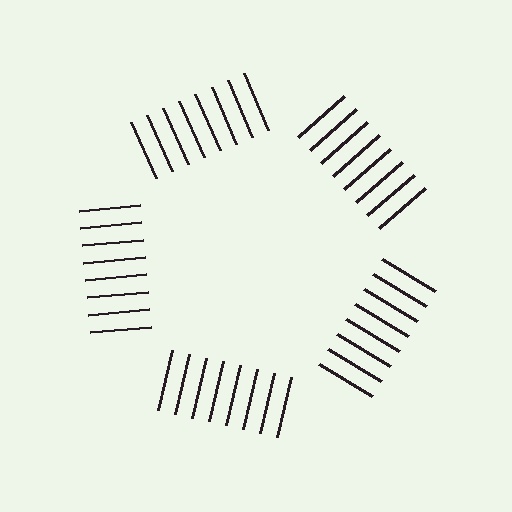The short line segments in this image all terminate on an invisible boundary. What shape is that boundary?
An illusory pentagon — the line segments terminate on its edges but no continuous stroke is drawn.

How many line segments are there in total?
40 — 8 along each of the 5 edges.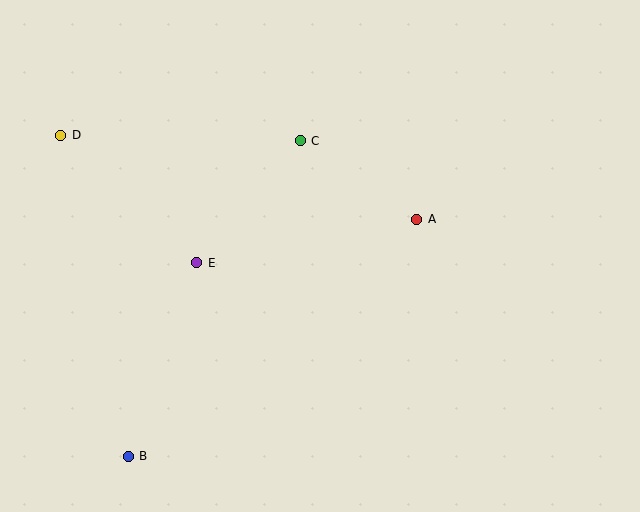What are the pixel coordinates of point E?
Point E is at (197, 263).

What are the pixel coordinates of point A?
Point A is at (417, 219).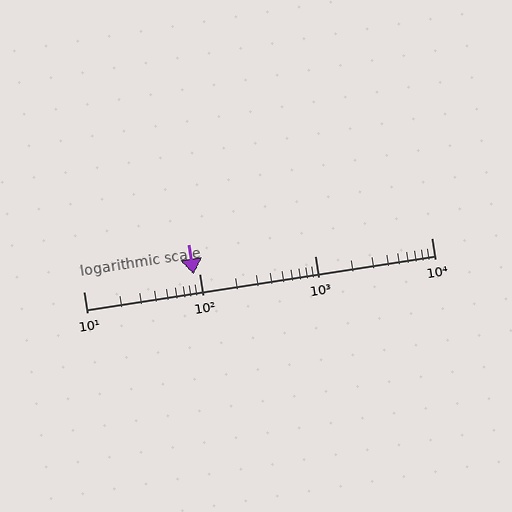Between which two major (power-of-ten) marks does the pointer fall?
The pointer is between 10 and 100.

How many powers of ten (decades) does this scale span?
The scale spans 3 decades, from 10 to 10000.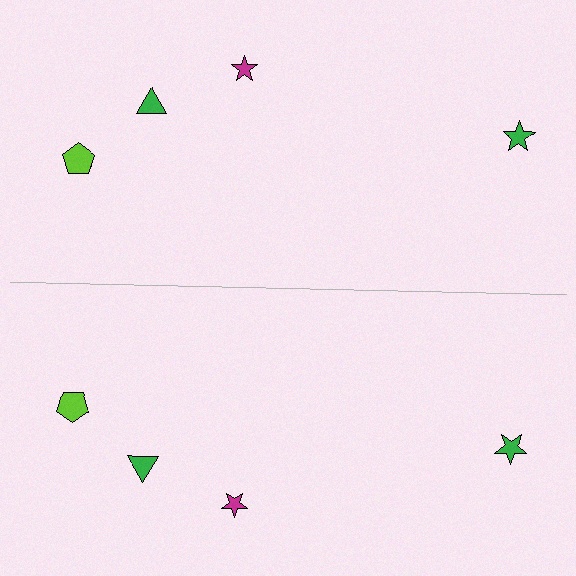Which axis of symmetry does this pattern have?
The pattern has a horizontal axis of symmetry running through the center of the image.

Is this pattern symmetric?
Yes, this pattern has bilateral (reflection) symmetry.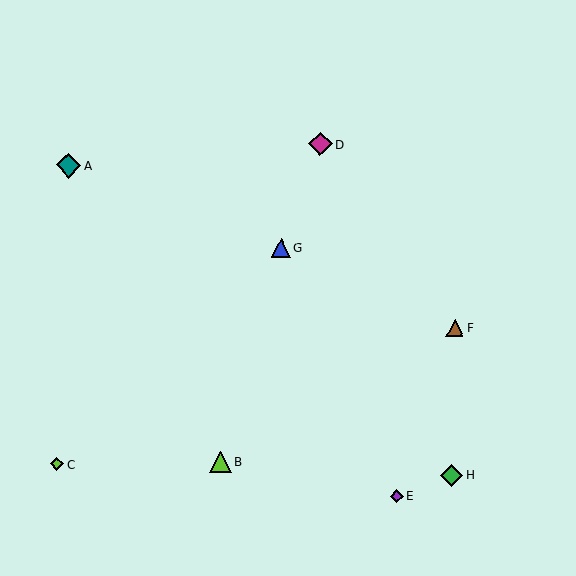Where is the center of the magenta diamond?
The center of the magenta diamond is at (320, 144).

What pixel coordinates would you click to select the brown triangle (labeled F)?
Click at (455, 328) to select the brown triangle F.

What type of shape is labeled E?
Shape E is a purple diamond.